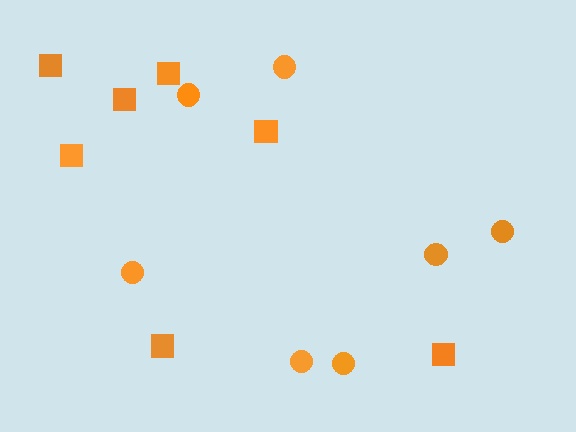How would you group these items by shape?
There are 2 groups: one group of squares (7) and one group of circles (7).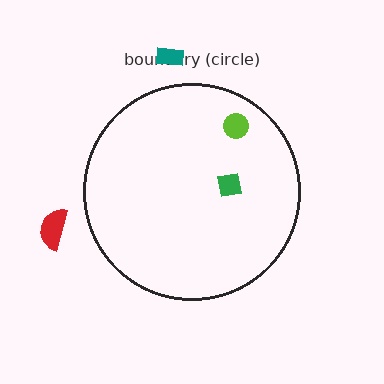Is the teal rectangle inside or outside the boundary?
Outside.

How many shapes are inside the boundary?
2 inside, 2 outside.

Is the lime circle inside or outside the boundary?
Inside.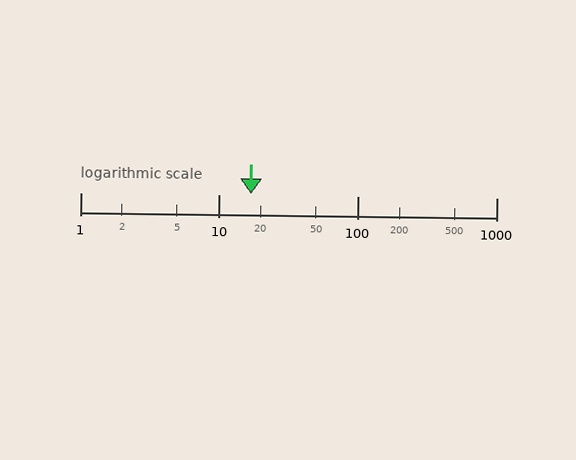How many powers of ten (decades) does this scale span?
The scale spans 3 decades, from 1 to 1000.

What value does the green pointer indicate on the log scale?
The pointer indicates approximately 17.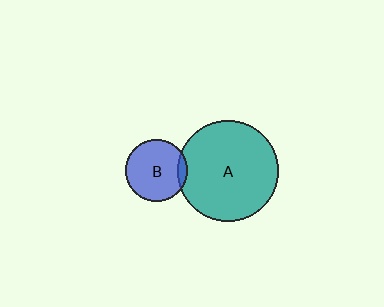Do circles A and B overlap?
Yes.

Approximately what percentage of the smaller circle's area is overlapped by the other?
Approximately 10%.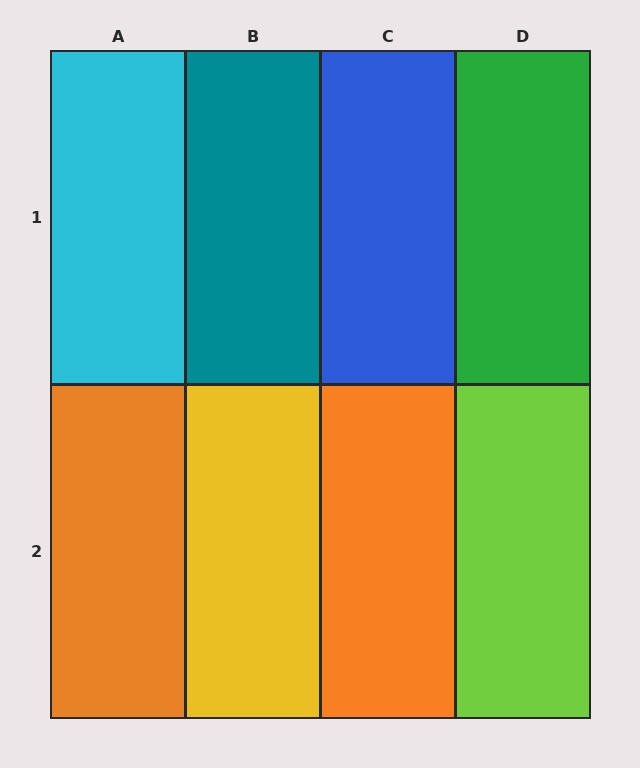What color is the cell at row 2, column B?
Yellow.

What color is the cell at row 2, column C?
Orange.